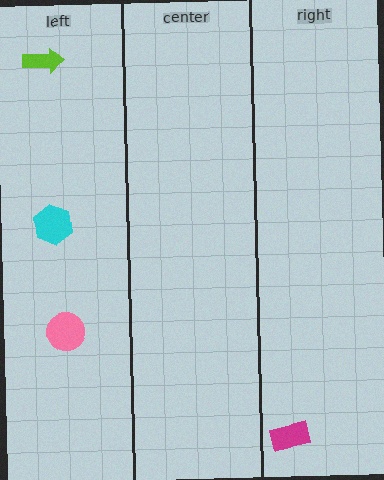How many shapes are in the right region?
1.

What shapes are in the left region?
The cyan hexagon, the lime arrow, the pink circle.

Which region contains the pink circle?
The left region.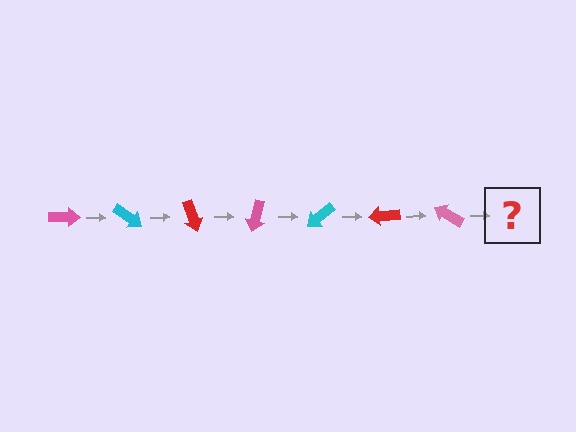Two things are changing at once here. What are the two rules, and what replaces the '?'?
The two rules are that it rotates 35 degrees each step and the color cycles through pink, cyan, and red. The '?' should be a cyan arrow, rotated 245 degrees from the start.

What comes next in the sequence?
The next element should be a cyan arrow, rotated 245 degrees from the start.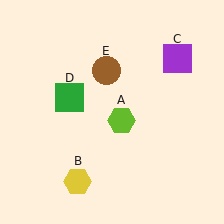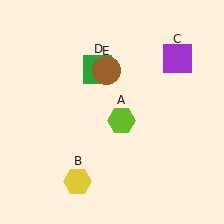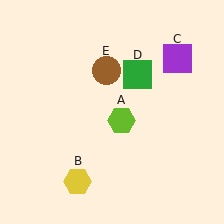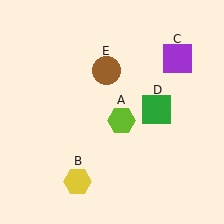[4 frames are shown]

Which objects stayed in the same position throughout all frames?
Lime hexagon (object A) and yellow hexagon (object B) and purple square (object C) and brown circle (object E) remained stationary.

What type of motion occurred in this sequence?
The green square (object D) rotated clockwise around the center of the scene.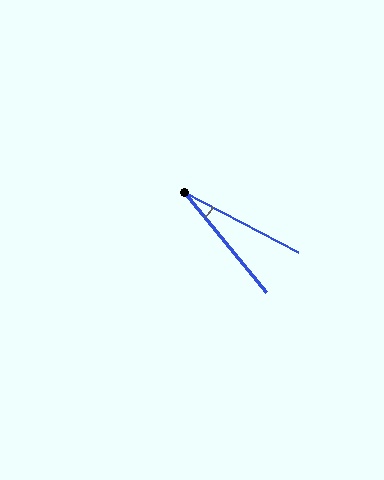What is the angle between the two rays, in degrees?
Approximately 23 degrees.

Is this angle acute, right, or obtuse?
It is acute.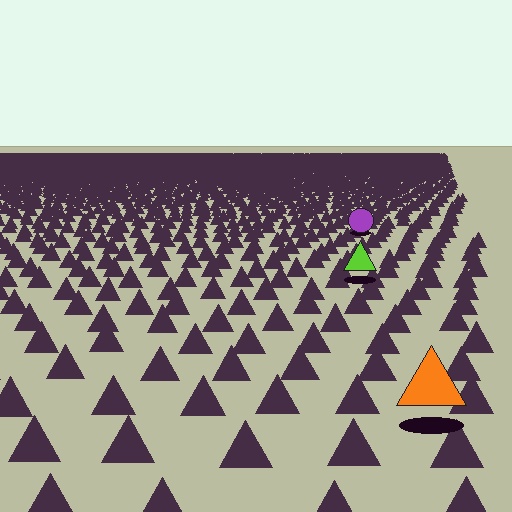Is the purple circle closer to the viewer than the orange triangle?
No. The orange triangle is closer — you can tell from the texture gradient: the ground texture is coarser near it.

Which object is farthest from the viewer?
The purple circle is farthest from the viewer. It appears smaller and the ground texture around it is denser.